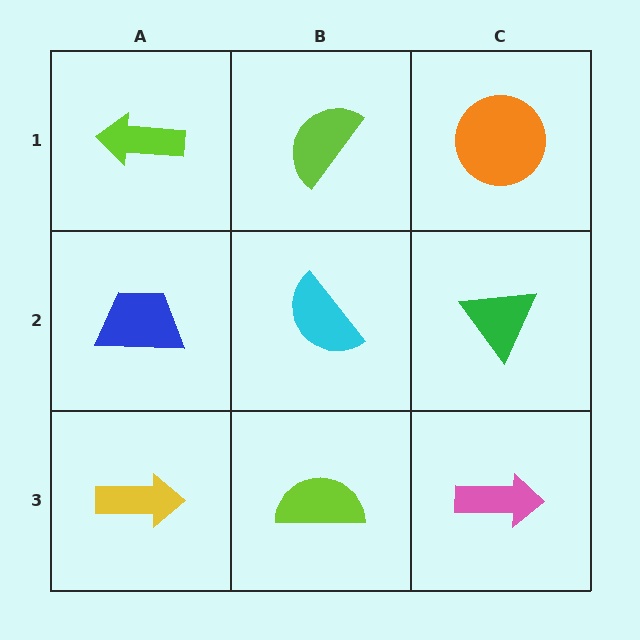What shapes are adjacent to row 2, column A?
A lime arrow (row 1, column A), a yellow arrow (row 3, column A), a cyan semicircle (row 2, column B).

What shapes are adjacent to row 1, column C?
A green triangle (row 2, column C), a lime semicircle (row 1, column B).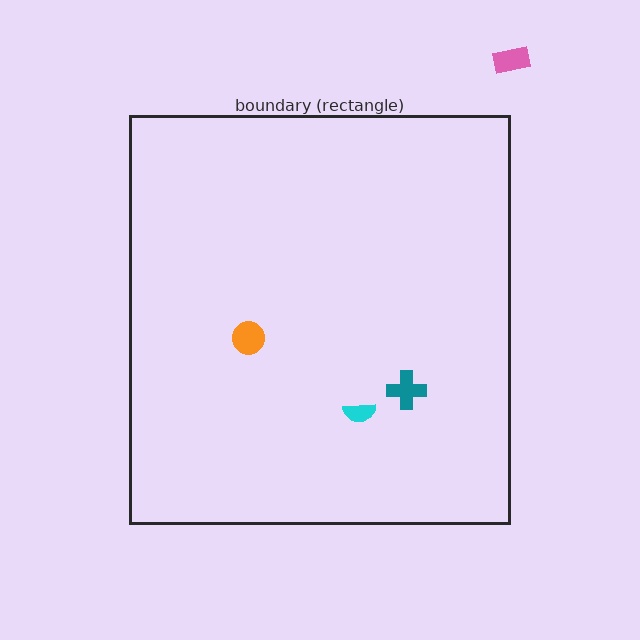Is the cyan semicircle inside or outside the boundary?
Inside.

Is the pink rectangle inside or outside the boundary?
Outside.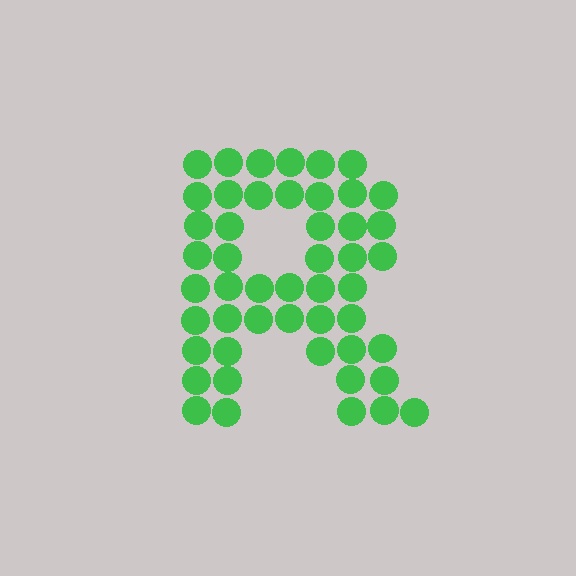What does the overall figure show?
The overall figure shows the letter R.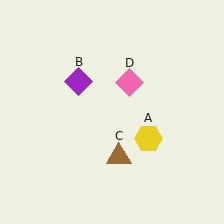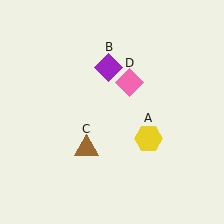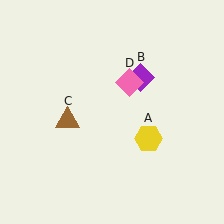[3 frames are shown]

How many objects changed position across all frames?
2 objects changed position: purple diamond (object B), brown triangle (object C).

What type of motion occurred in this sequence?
The purple diamond (object B), brown triangle (object C) rotated clockwise around the center of the scene.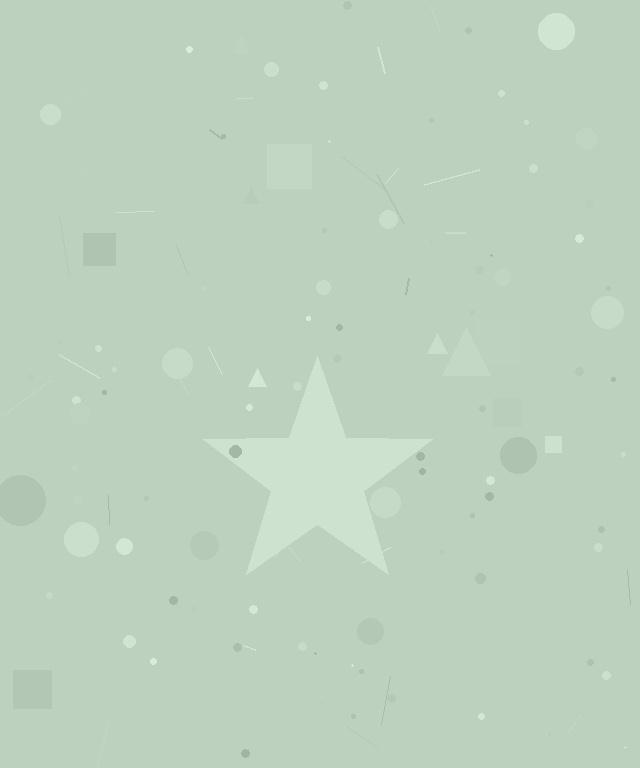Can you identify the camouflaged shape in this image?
The camouflaged shape is a star.